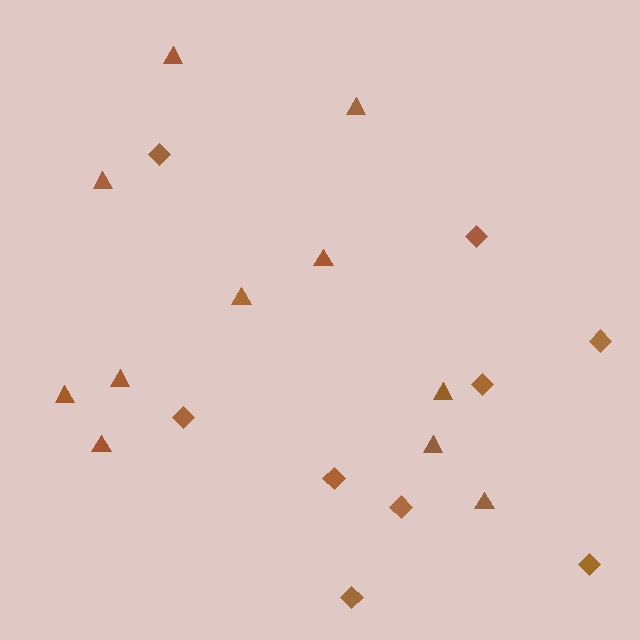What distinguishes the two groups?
There are 2 groups: one group of triangles (11) and one group of diamonds (9).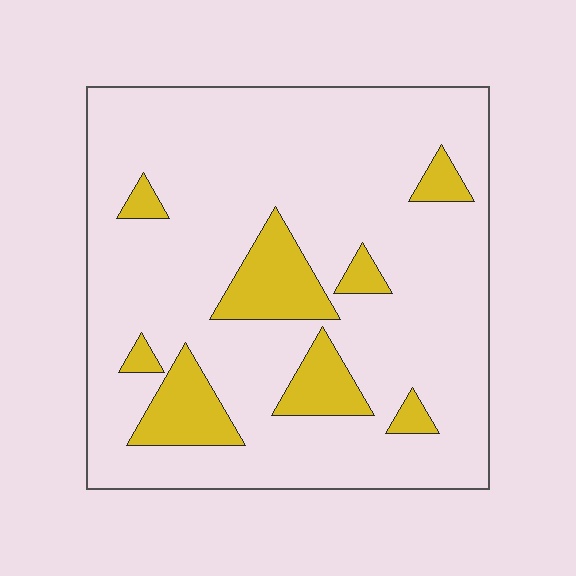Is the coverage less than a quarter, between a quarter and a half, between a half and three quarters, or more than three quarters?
Less than a quarter.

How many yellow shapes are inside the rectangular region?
8.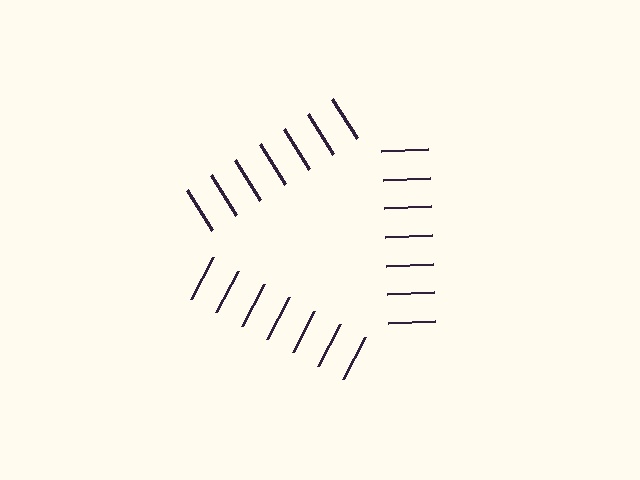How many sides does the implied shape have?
3 sides — the line-ends trace a triangle.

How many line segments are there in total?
21 — 7 along each of the 3 edges.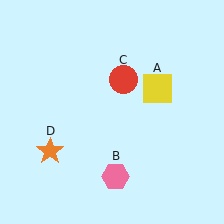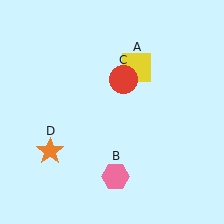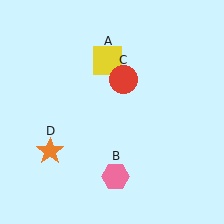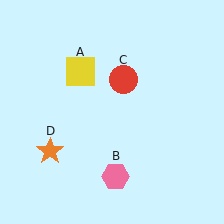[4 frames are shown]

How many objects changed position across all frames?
1 object changed position: yellow square (object A).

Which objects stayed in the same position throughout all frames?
Pink hexagon (object B) and red circle (object C) and orange star (object D) remained stationary.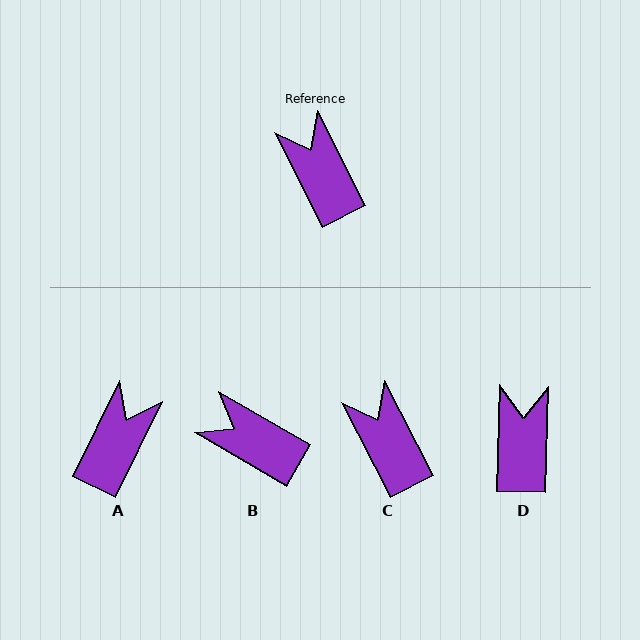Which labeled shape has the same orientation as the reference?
C.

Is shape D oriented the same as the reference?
No, it is off by about 29 degrees.